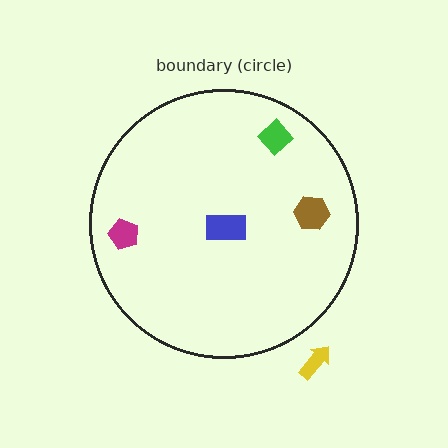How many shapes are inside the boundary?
4 inside, 1 outside.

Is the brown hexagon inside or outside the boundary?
Inside.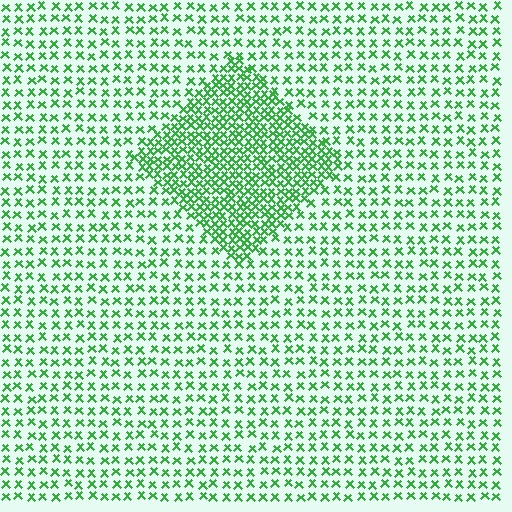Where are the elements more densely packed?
The elements are more densely packed inside the diamond boundary.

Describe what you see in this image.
The image contains small green elements arranged at two different densities. A diamond-shaped region is visible where the elements are more densely packed than the surrounding area.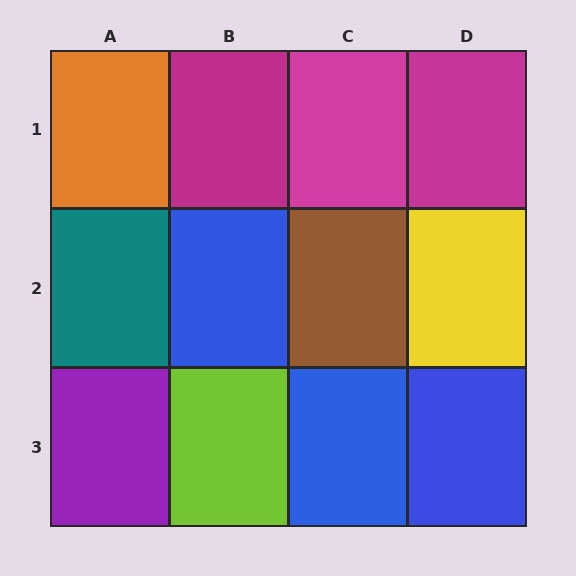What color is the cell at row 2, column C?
Brown.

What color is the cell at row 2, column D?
Yellow.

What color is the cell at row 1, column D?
Magenta.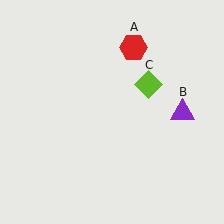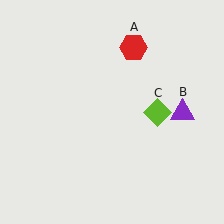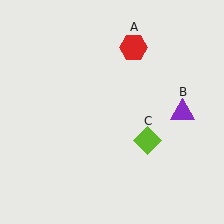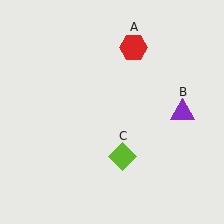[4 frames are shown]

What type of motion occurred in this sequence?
The lime diamond (object C) rotated clockwise around the center of the scene.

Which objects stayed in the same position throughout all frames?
Red hexagon (object A) and purple triangle (object B) remained stationary.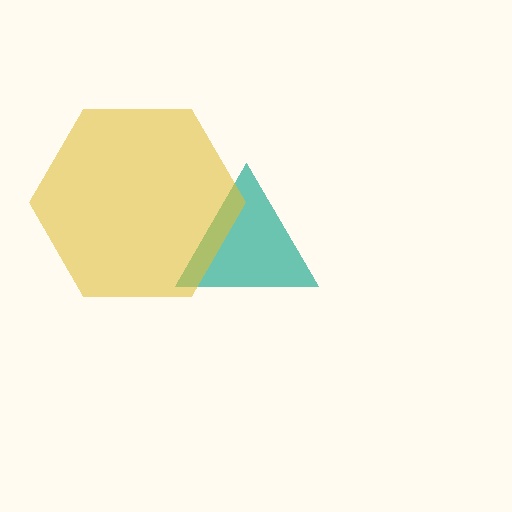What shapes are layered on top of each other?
The layered shapes are: a teal triangle, a yellow hexagon.